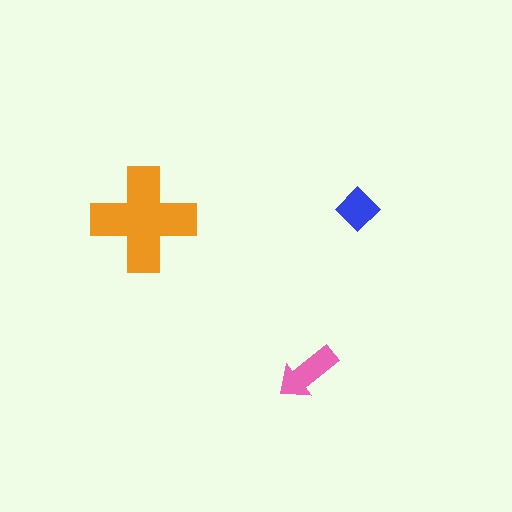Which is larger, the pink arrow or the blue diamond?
The pink arrow.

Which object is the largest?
The orange cross.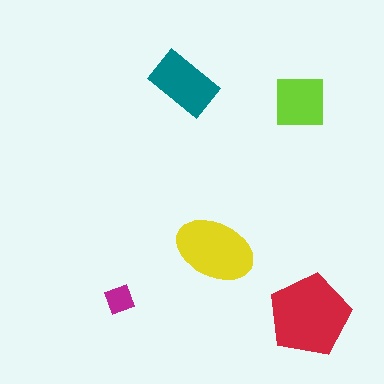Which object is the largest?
The red pentagon.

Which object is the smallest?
The magenta diamond.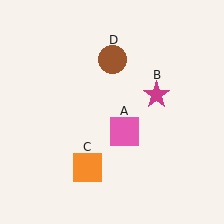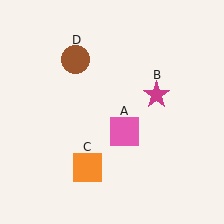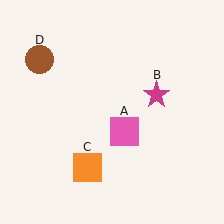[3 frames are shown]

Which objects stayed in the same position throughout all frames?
Pink square (object A) and magenta star (object B) and orange square (object C) remained stationary.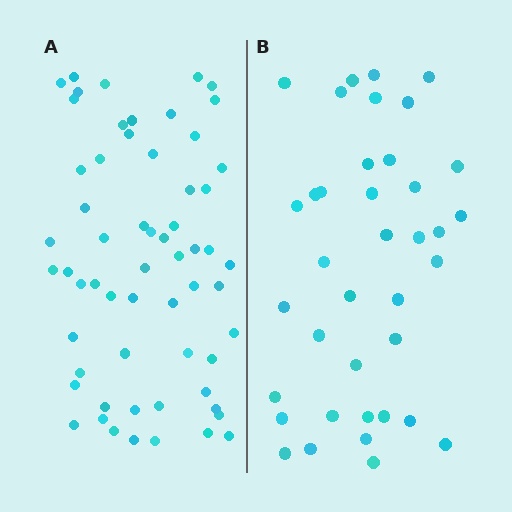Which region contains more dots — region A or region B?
Region A (the left region) has more dots.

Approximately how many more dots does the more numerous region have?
Region A has approximately 20 more dots than region B.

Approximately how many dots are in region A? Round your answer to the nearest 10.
About 60 dots.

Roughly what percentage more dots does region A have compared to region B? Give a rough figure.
About 60% more.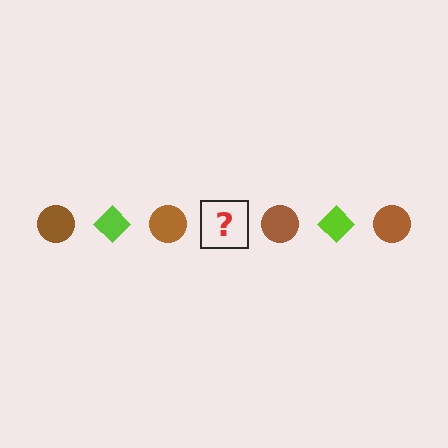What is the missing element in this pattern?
The missing element is a lime diamond.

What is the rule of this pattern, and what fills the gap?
The rule is that the pattern alternates between brown circle and lime diamond. The gap should be filled with a lime diamond.